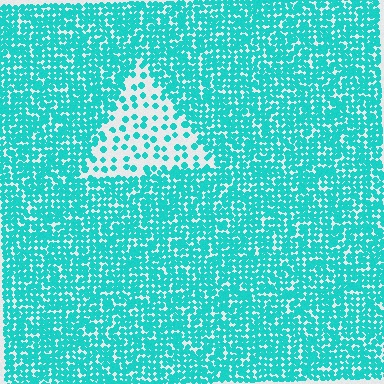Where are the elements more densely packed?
The elements are more densely packed outside the triangle boundary.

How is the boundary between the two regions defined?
The boundary is defined by a change in element density (approximately 3.0x ratio). All elements are the same color, size, and shape.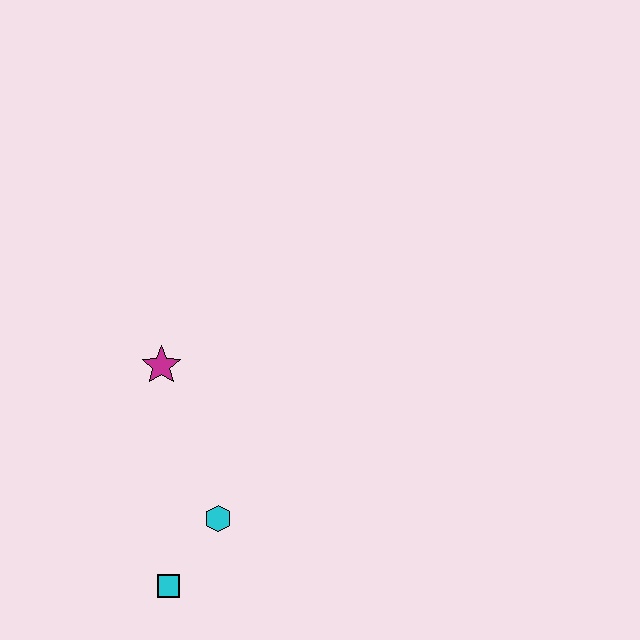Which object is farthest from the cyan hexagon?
The magenta star is farthest from the cyan hexagon.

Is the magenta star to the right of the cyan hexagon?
No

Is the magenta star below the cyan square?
No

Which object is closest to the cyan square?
The cyan hexagon is closest to the cyan square.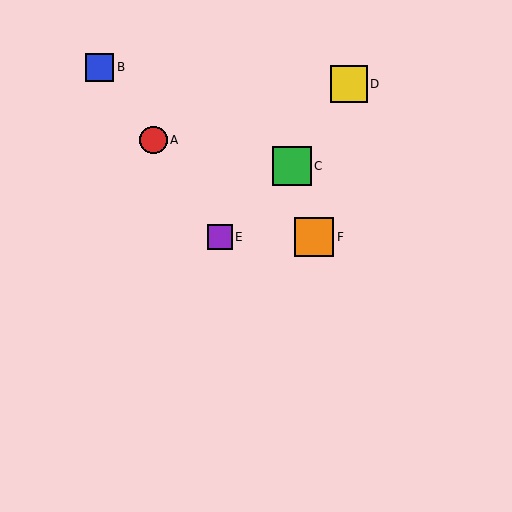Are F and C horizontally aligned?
No, F is at y≈237 and C is at y≈166.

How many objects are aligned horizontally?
2 objects (E, F) are aligned horizontally.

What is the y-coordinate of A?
Object A is at y≈140.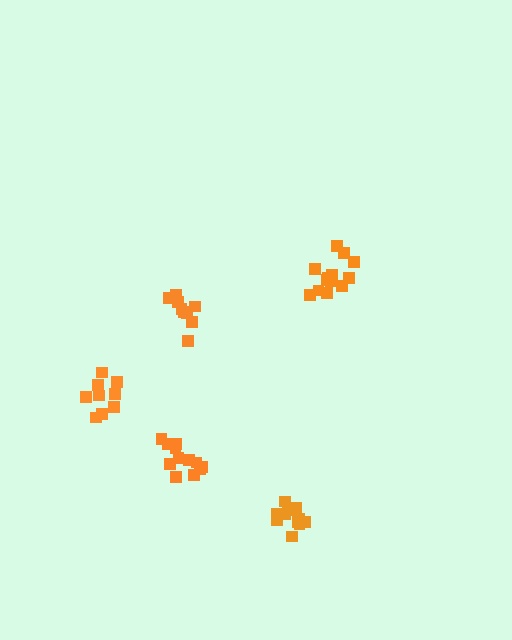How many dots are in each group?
Group 1: 9 dots, Group 2: 12 dots, Group 3: 11 dots, Group 4: 13 dots, Group 5: 9 dots (54 total).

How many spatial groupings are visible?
There are 5 spatial groupings.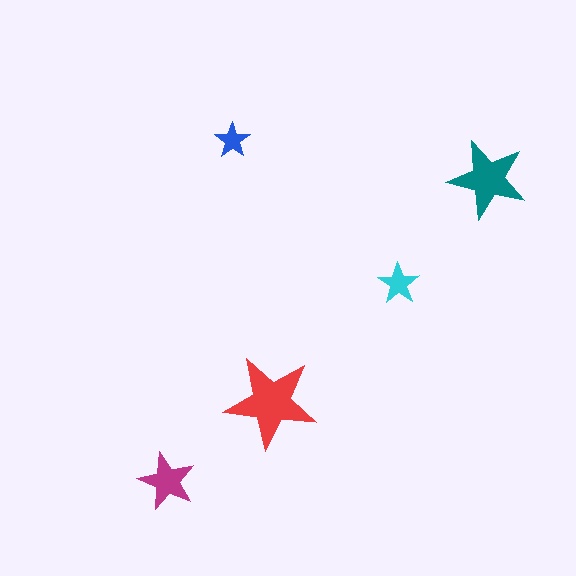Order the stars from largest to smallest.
the red one, the teal one, the magenta one, the cyan one, the blue one.